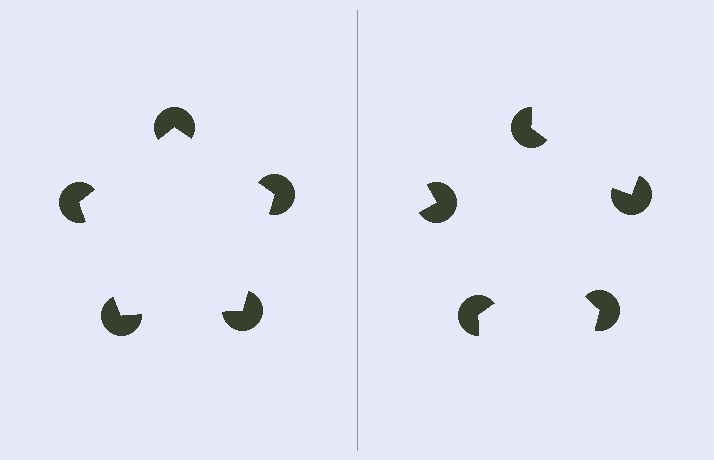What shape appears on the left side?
An illusory pentagon.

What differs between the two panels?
The pac-man discs are positioned identically on both sides; only the wedge orientations differ. On the left they align to a pentagon; on the right they are misaligned.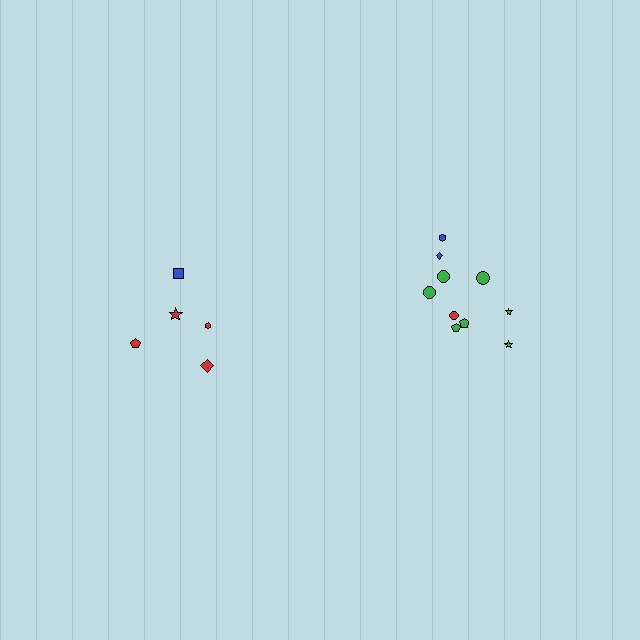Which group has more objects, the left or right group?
The right group.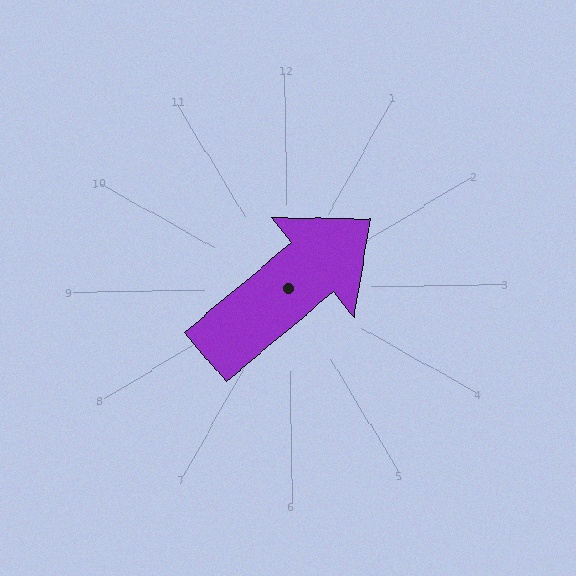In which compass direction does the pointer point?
Northeast.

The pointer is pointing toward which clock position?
Roughly 2 o'clock.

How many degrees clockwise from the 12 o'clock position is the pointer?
Approximately 51 degrees.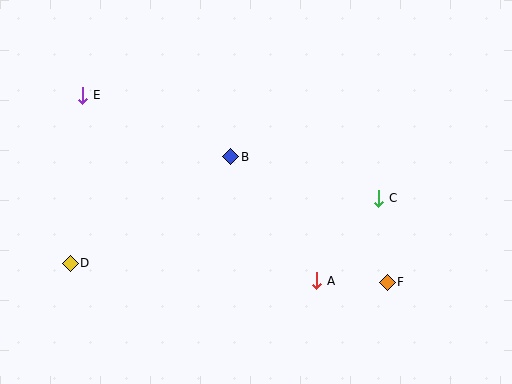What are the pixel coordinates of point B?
Point B is at (231, 157).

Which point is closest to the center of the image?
Point B at (231, 157) is closest to the center.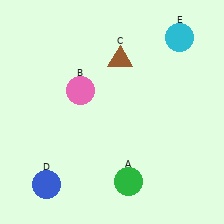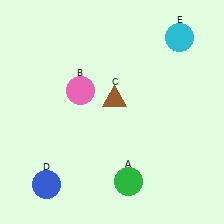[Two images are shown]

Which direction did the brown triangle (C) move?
The brown triangle (C) moved down.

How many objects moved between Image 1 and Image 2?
1 object moved between the two images.